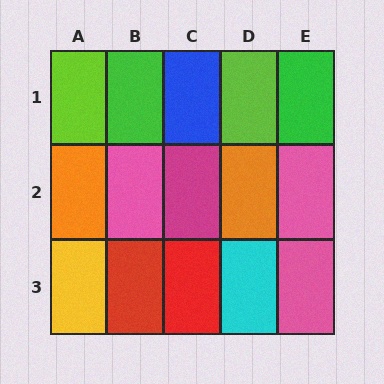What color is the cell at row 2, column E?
Pink.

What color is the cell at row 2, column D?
Orange.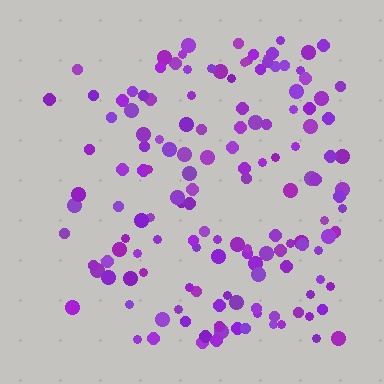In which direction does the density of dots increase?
From left to right, with the right side densest.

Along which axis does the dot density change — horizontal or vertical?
Horizontal.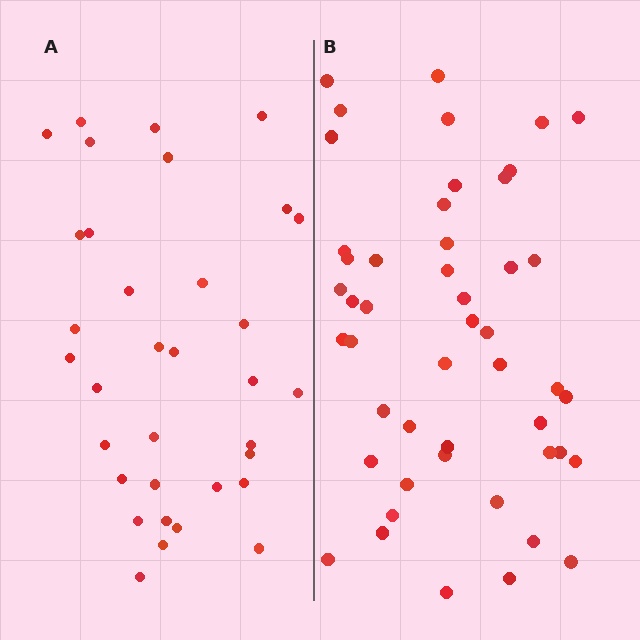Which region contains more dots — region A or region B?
Region B (the right region) has more dots.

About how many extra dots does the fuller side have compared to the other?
Region B has approximately 15 more dots than region A.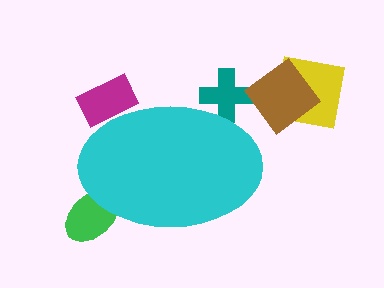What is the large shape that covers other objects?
A cyan ellipse.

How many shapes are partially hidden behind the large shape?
3 shapes are partially hidden.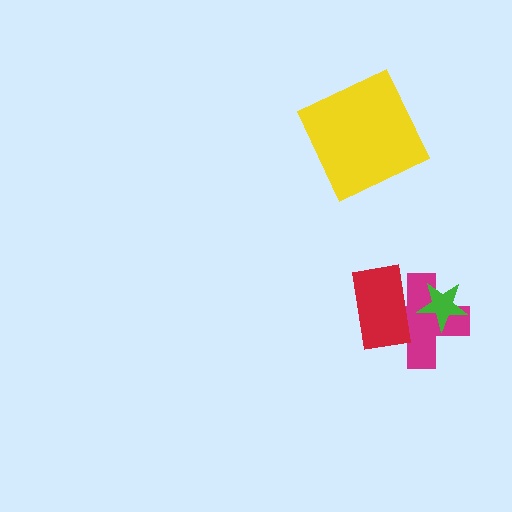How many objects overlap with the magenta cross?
2 objects overlap with the magenta cross.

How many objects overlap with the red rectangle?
1 object overlaps with the red rectangle.